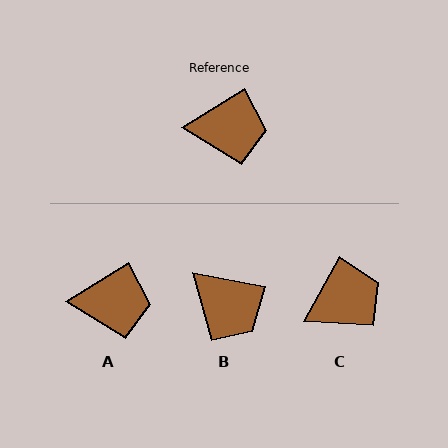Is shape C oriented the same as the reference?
No, it is off by about 29 degrees.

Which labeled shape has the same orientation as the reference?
A.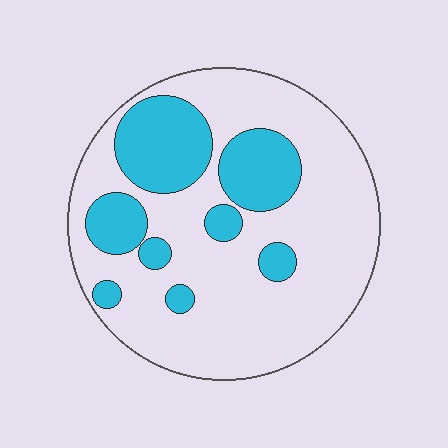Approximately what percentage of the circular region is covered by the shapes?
Approximately 25%.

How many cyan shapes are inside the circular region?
8.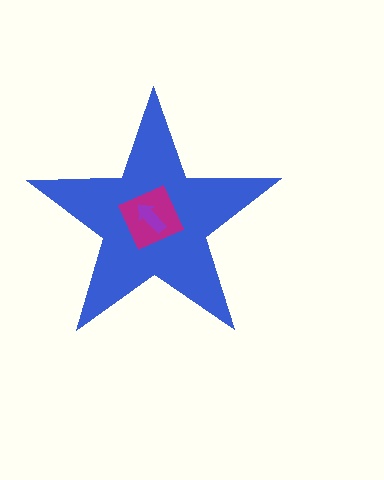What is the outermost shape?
The blue star.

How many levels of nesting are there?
3.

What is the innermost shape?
The purple arrow.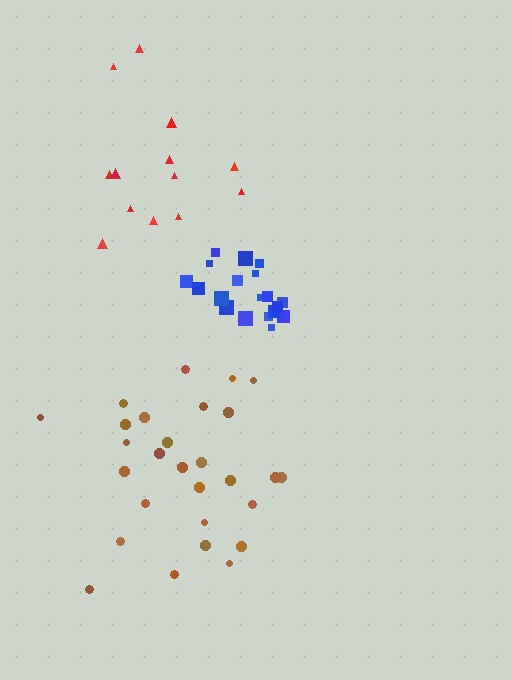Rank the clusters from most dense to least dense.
blue, brown, red.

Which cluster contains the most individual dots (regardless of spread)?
Brown (28).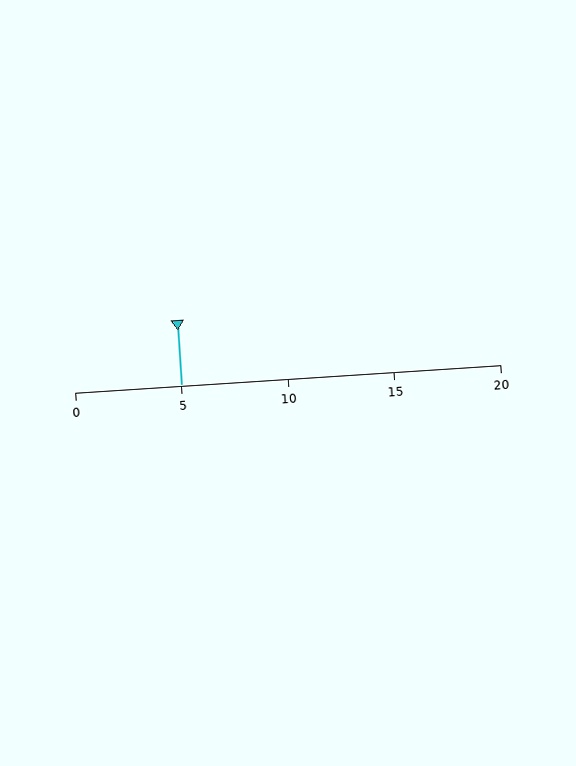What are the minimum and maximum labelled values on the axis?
The axis runs from 0 to 20.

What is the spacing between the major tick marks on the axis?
The major ticks are spaced 5 apart.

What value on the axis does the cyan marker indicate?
The marker indicates approximately 5.